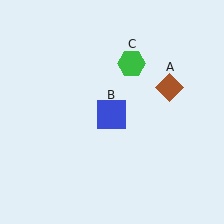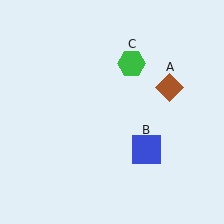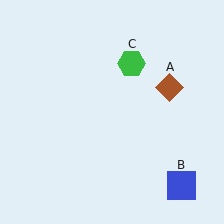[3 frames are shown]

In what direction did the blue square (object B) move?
The blue square (object B) moved down and to the right.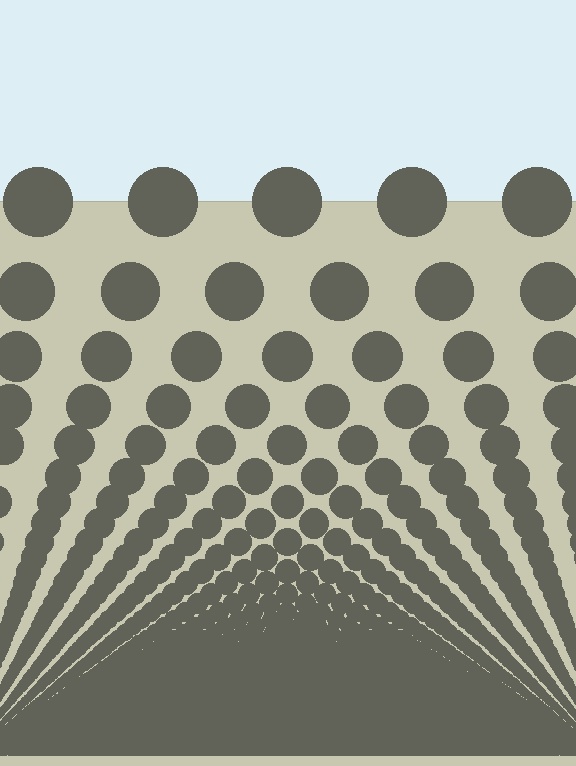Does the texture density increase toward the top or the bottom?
Density increases toward the bottom.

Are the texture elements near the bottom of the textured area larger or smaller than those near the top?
Smaller. The gradient is inverted — elements near the bottom are smaller and denser.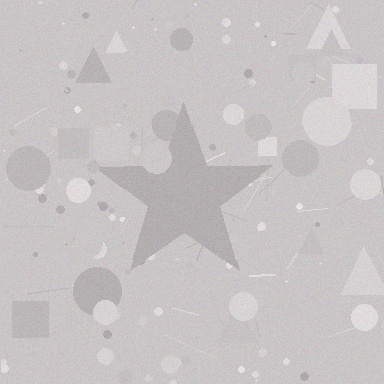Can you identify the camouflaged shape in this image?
The camouflaged shape is a star.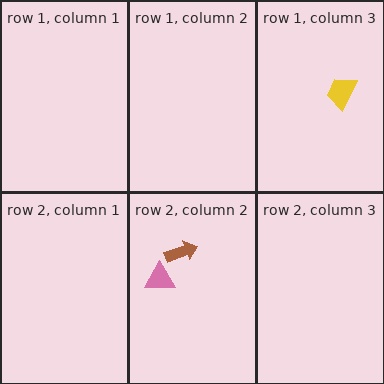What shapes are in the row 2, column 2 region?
The pink triangle, the brown arrow.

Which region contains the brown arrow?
The row 2, column 2 region.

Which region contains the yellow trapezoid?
The row 1, column 3 region.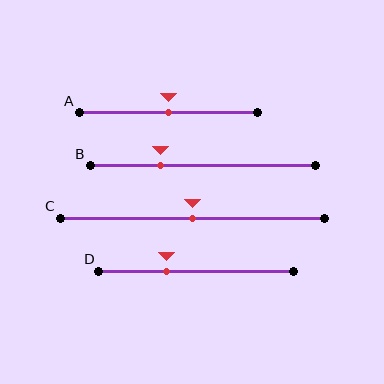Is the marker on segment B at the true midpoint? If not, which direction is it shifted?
No, the marker on segment B is shifted to the left by about 19% of the segment length.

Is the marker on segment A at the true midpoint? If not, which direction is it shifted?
Yes, the marker on segment A is at the true midpoint.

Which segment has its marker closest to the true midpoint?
Segment A has its marker closest to the true midpoint.